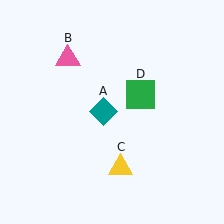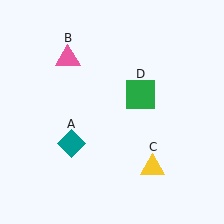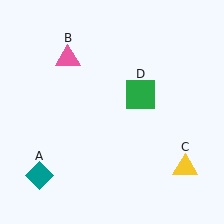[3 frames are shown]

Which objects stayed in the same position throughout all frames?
Pink triangle (object B) and green square (object D) remained stationary.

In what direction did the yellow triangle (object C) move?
The yellow triangle (object C) moved right.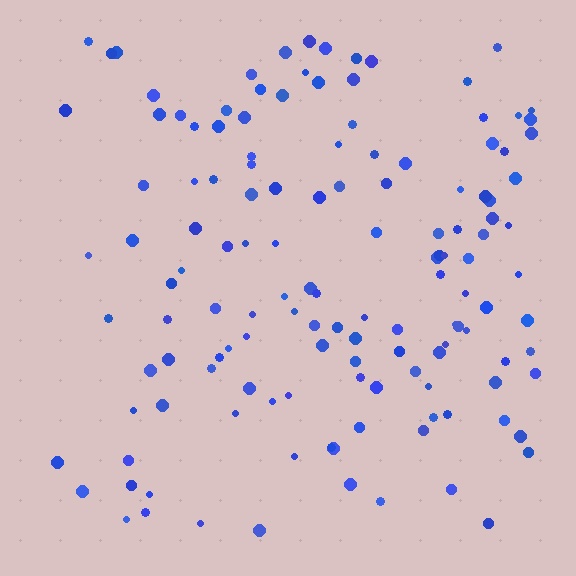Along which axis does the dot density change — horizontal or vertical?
Horizontal.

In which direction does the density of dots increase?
From left to right, with the right side densest.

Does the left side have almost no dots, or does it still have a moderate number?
Still a moderate number, just noticeably fewer than the right.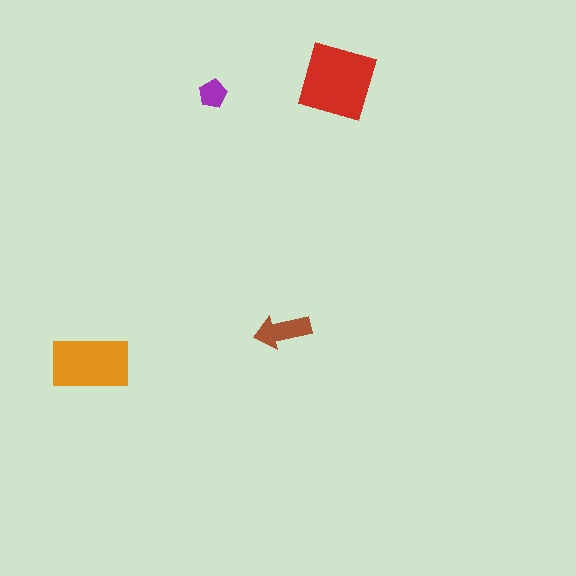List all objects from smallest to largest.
The purple pentagon, the brown arrow, the orange rectangle, the red diamond.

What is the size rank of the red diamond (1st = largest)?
1st.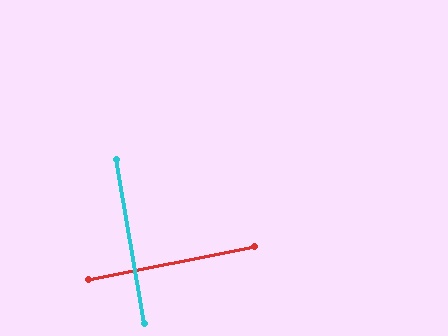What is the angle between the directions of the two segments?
Approximately 89 degrees.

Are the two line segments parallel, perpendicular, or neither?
Perpendicular — they meet at approximately 89°.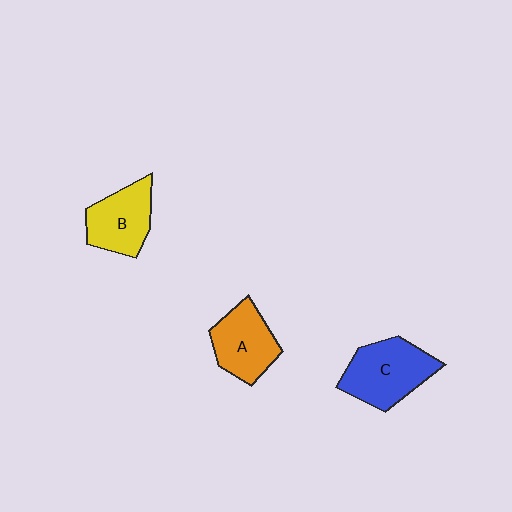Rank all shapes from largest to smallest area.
From largest to smallest: C (blue), A (orange), B (yellow).